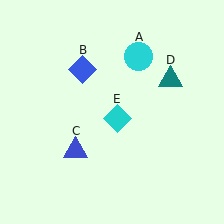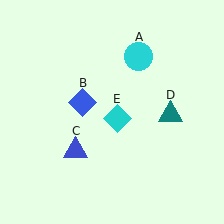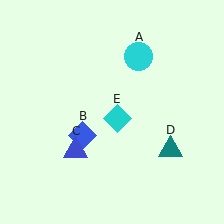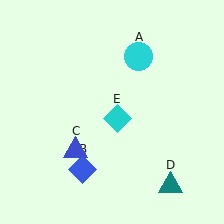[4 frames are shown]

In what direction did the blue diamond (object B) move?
The blue diamond (object B) moved down.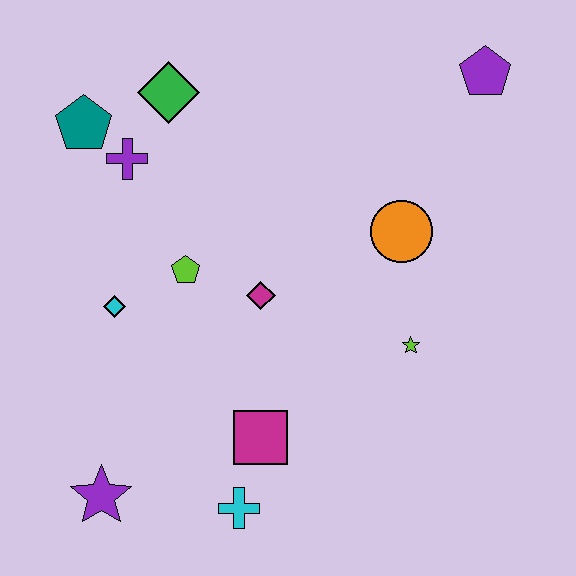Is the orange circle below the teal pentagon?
Yes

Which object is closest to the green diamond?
The purple cross is closest to the green diamond.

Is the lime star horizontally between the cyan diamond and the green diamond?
No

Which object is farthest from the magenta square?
The purple pentagon is farthest from the magenta square.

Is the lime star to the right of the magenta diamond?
Yes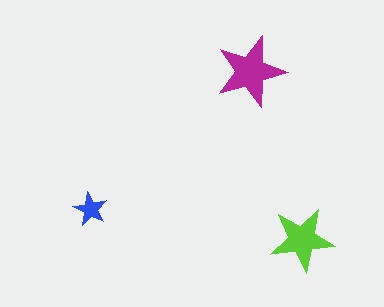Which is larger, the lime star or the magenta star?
The magenta one.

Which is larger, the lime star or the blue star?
The lime one.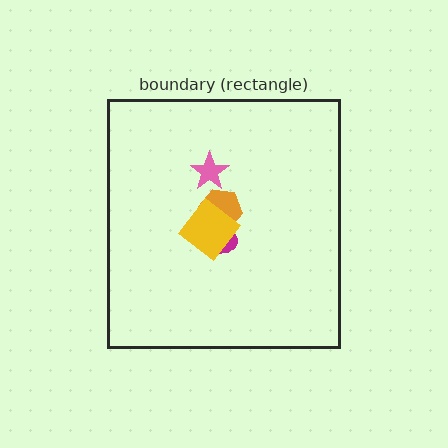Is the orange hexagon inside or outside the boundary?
Inside.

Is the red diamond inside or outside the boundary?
Inside.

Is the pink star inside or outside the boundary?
Inside.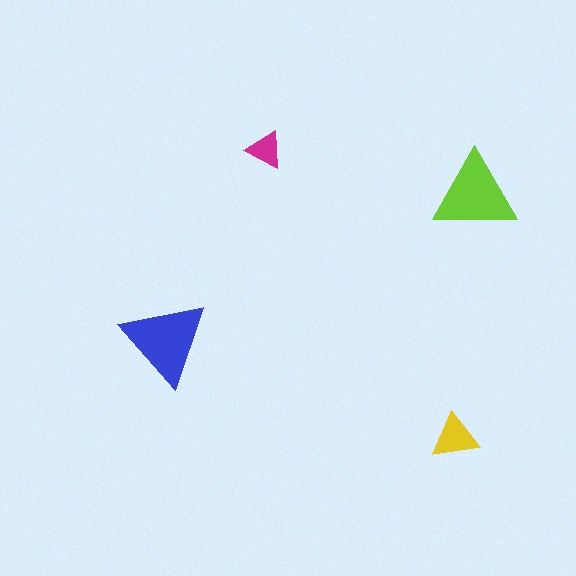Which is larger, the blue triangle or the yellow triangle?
The blue one.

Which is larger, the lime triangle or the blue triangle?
The blue one.